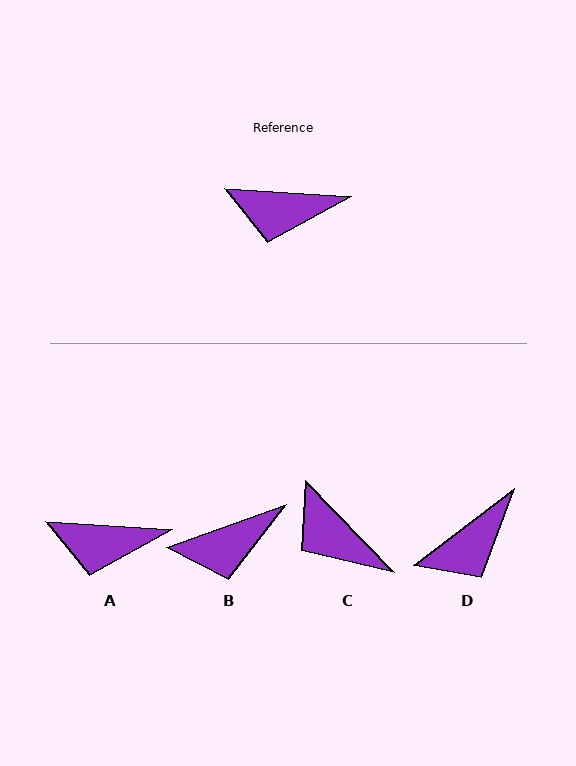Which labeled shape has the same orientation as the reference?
A.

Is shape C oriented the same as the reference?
No, it is off by about 42 degrees.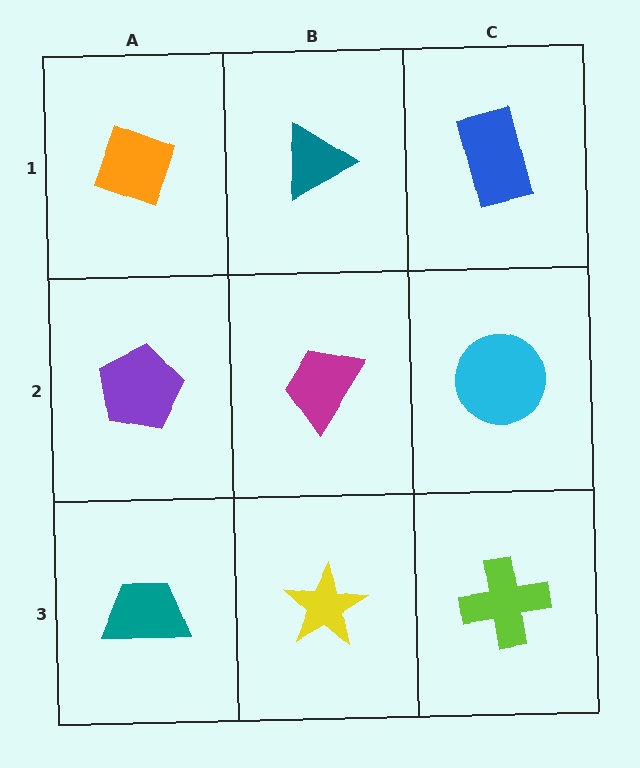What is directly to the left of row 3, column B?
A teal trapezoid.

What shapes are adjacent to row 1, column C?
A cyan circle (row 2, column C), a teal triangle (row 1, column B).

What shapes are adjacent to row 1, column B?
A magenta trapezoid (row 2, column B), an orange diamond (row 1, column A), a blue rectangle (row 1, column C).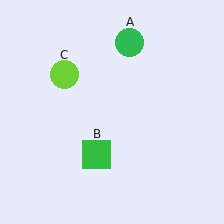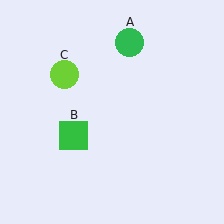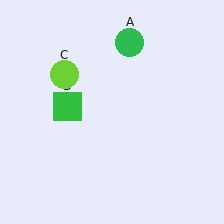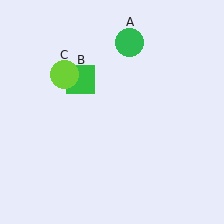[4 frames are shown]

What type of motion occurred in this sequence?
The green square (object B) rotated clockwise around the center of the scene.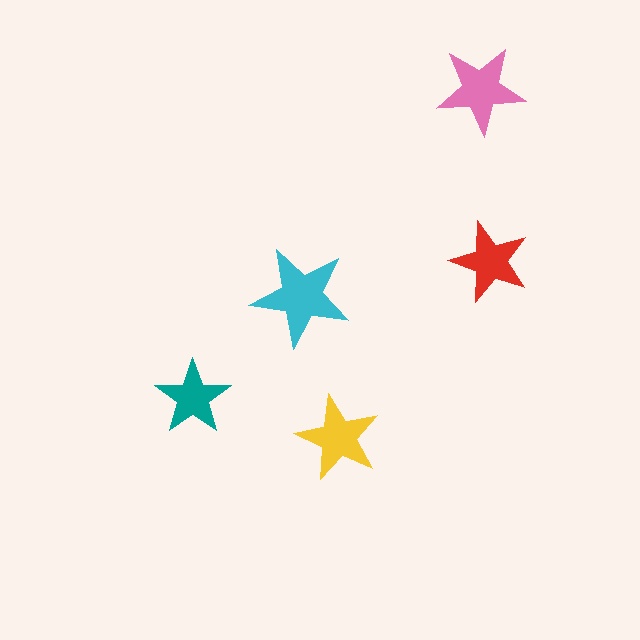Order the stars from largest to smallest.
the cyan one, the pink one, the yellow one, the red one, the teal one.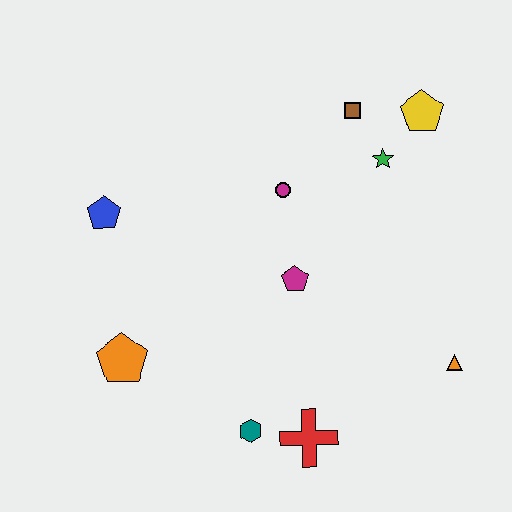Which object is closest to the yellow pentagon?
The green star is closest to the yellow pentagon.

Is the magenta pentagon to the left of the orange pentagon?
No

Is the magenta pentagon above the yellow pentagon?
No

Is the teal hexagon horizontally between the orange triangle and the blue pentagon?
Yes